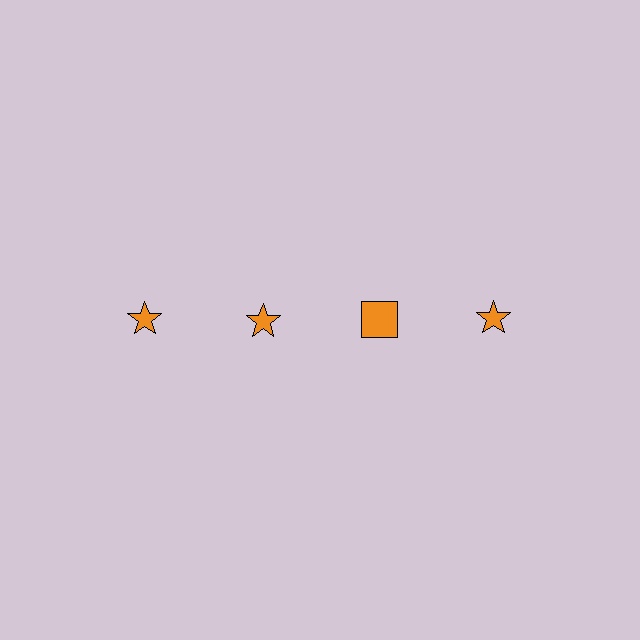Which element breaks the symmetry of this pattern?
The orange square in the top row, center column breaks the symmetry. All other shapes are orange stars.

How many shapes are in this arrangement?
There are 4 shapes arranged in a grid pattern.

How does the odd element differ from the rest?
It has a different shape: square instead of star.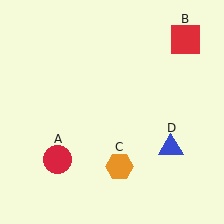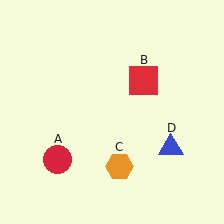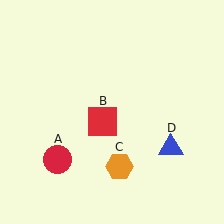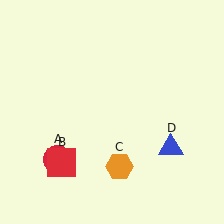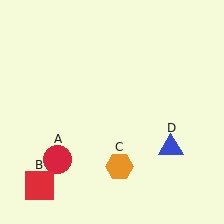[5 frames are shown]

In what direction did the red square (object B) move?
The red square (object B) moved down and to the left.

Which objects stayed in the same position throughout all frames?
Red circle (object A) and orange hexagon (object C) and blue triangle (object D) remained stationary.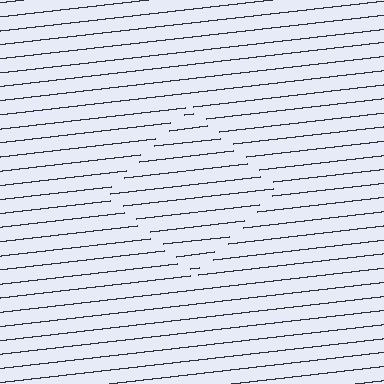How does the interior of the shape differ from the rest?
The interior of the shape contains the same grating, shifted by half a period — the contour is defined by the phase discontinuity where line-ends from the inner and outer gratings abut.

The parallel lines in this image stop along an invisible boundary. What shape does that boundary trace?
An illusory square. The interior of the shape contains the same grating, shifted by half a period — the contour is defined by the phase discontinuity where line-ends from the inner and outer gratings abut.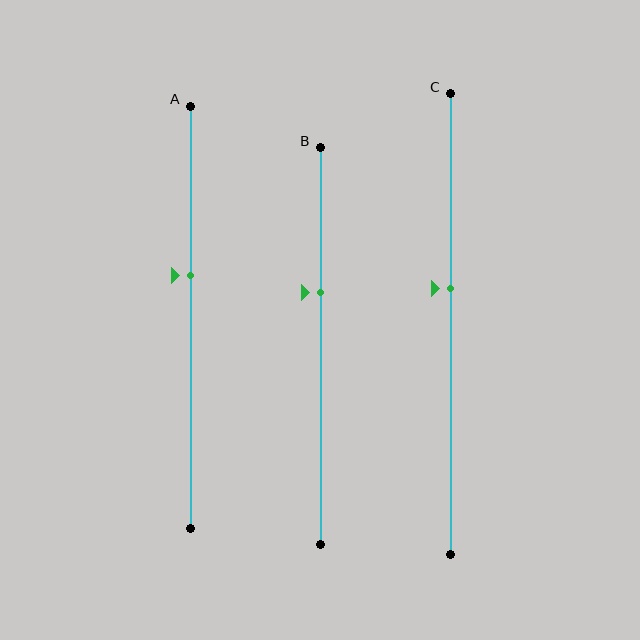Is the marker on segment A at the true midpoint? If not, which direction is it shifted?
No, the marker on segment A is shifted upward by about 10% of the segment length.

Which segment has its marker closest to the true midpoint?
Segment C has its marker closest to the true midpoint.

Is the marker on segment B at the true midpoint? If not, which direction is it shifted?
No, the marker on segment B is shifted upward by about 13% of the segment length.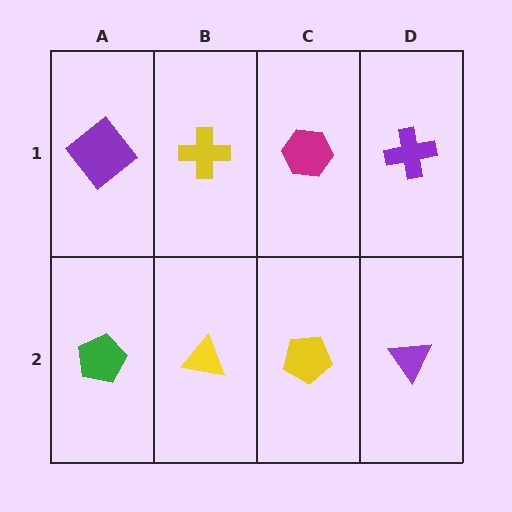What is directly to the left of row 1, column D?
A magenta hexagon.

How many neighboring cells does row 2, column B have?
3.